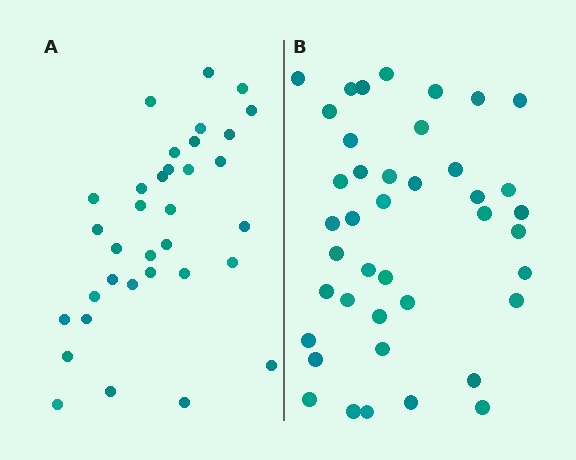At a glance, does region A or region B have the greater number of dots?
Region B (the right region) has more dots.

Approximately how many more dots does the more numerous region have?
Region B has roughly 8 or so more dots than region A.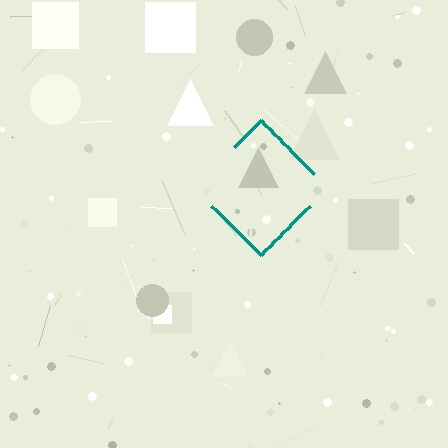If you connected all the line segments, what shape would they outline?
They would outline a diamond.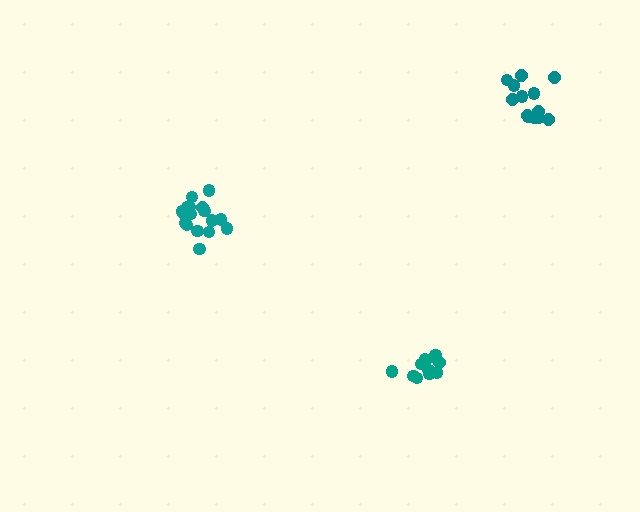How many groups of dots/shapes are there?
There are 3 groups.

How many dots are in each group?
Group 1: 12 dots, Group 2: 17 dots, Group 3: 13 dots (42 total).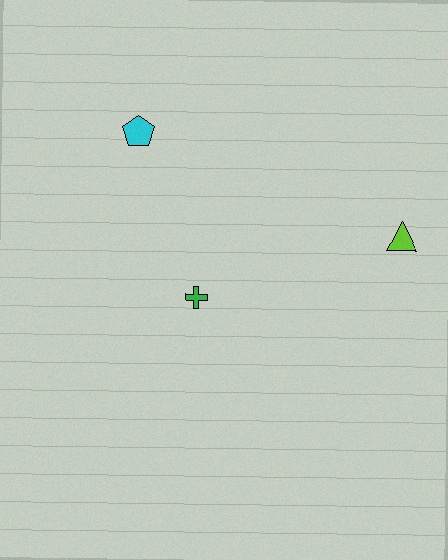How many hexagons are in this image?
There are no hexagons.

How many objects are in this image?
There are 3 objects.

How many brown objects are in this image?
There are no brown objects.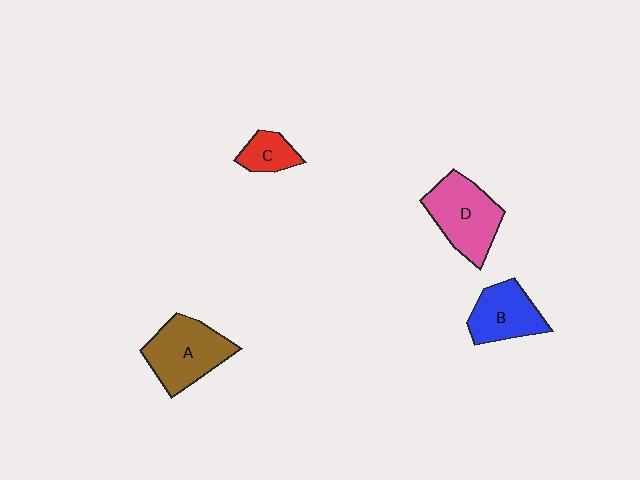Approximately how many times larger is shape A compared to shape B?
Approximately 1.3 times.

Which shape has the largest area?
Shape D (pink).